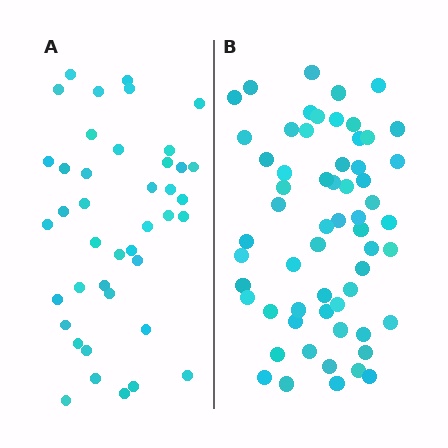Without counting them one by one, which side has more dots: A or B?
Region B (the right region) has more dots.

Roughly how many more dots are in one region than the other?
Region B has approximately 20 more dots than region A.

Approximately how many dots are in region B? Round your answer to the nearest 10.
About 60 dots.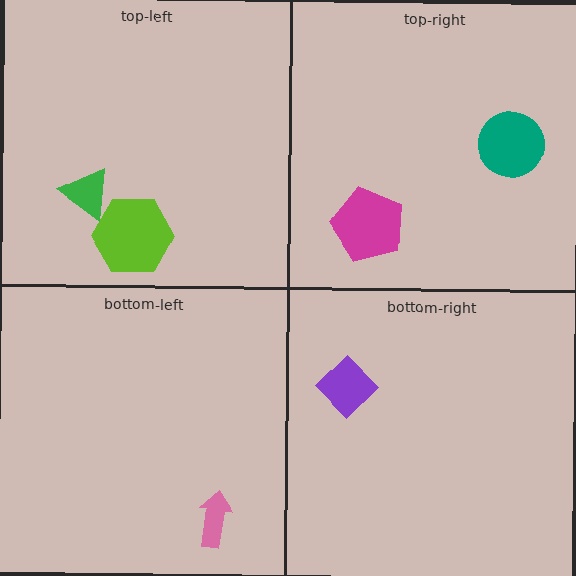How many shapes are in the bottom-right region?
1.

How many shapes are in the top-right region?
2.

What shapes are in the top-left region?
The lime hexagon, the green triangle.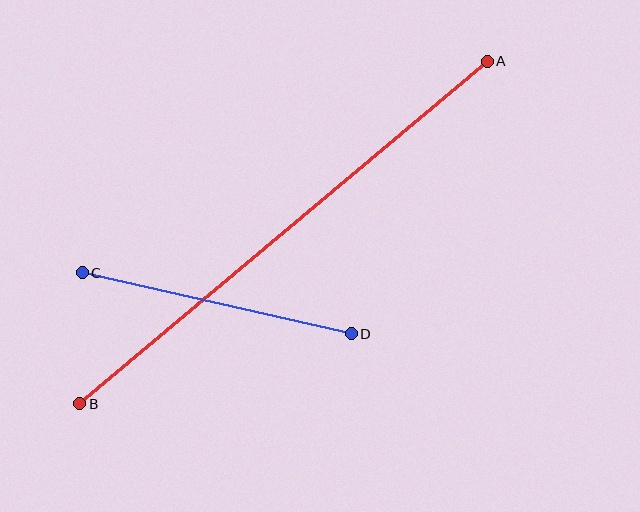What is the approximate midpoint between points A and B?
The midpoint is at approximately (283, 232) pixels.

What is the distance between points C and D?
The distance is approximately 276 pixels.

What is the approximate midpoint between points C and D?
The midpoint is at approximately (217, 303) pixels.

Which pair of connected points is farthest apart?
Points A and B are farthest apart.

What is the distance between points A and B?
The distance is approximately 532 pixels.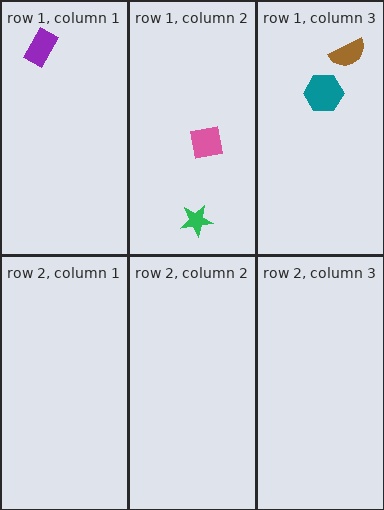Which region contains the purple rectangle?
The row 1, column 1 region.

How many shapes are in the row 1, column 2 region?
2.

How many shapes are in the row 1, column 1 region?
1.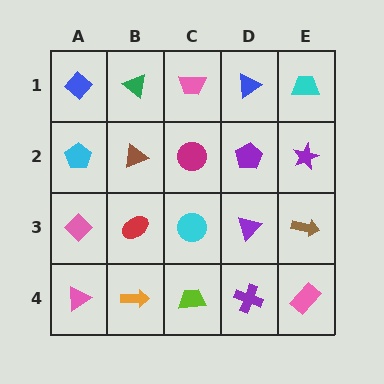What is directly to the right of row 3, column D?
A brown arrow.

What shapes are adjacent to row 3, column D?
A purple pentagon (row 2, column D), a purple cross (row 4, column D), a cyan circle (row 3, column C), a brown arrow (row 3, column E).